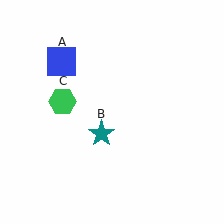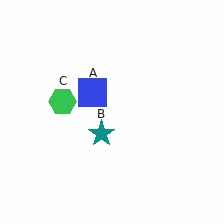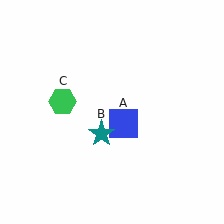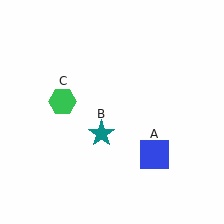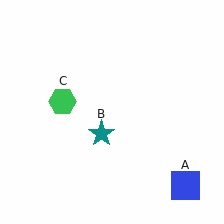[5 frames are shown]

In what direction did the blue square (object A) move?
The blue square (object A) moved down and to the right.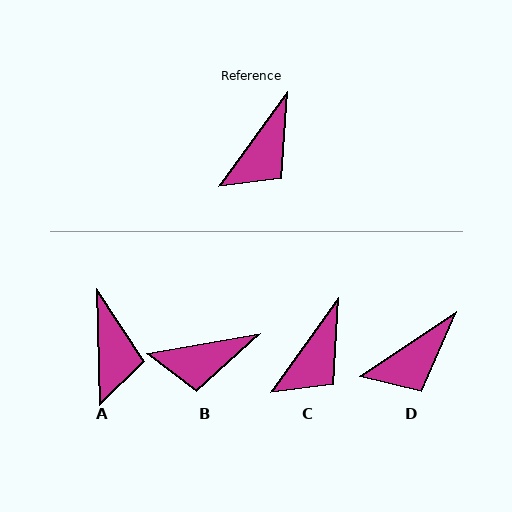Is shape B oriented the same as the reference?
No, it is off by about 44 degrees.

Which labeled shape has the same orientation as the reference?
C.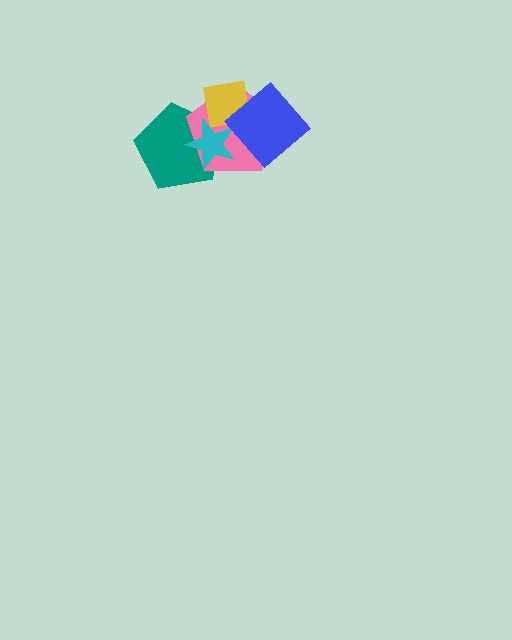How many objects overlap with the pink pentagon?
4 objects overlap with the pink pentagon.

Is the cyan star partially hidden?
Yes, it is partially covered by another shape.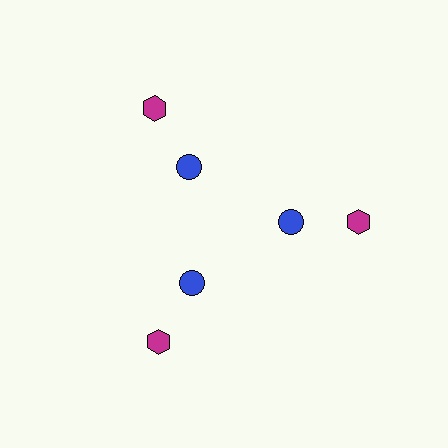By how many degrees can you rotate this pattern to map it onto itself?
The pattern maps onto itself every 120 degrees of rotation.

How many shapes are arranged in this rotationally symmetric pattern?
There are 6 shapes, arranged in 3 groups of 2.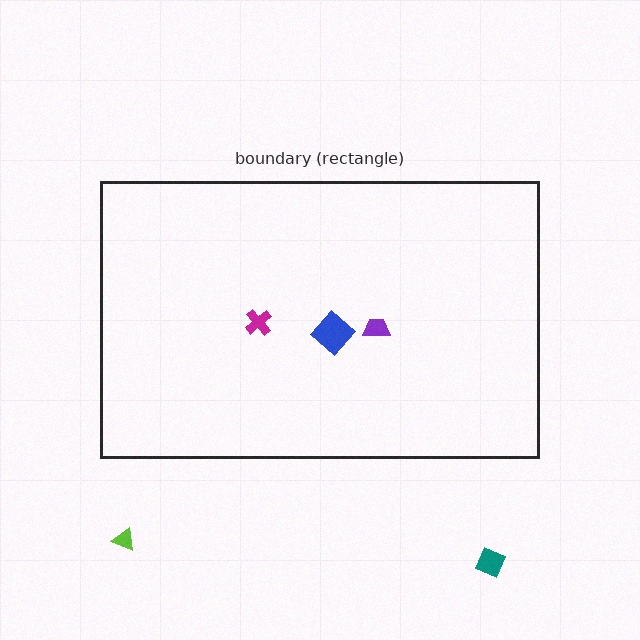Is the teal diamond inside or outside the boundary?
Outside.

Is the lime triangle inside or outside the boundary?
Outside.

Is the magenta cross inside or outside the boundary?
Inside.